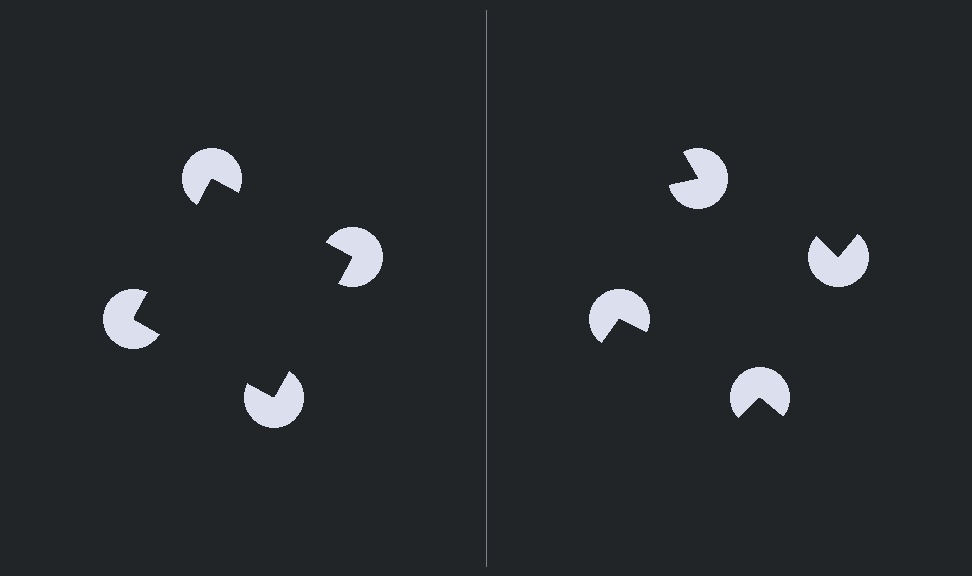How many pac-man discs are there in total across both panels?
8 — 4 on each side.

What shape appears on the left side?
An illusory square.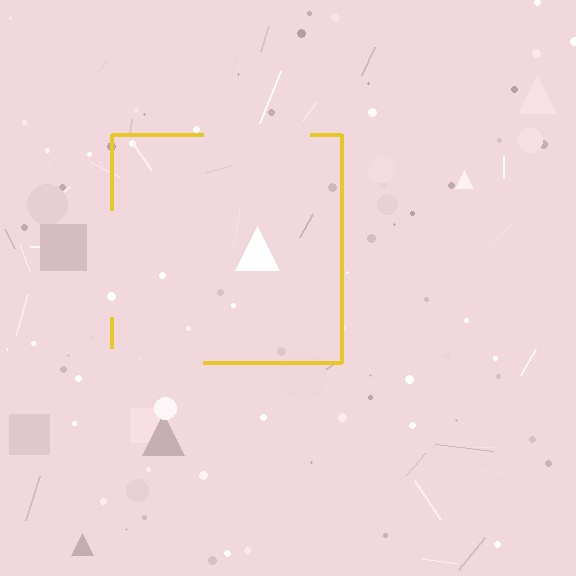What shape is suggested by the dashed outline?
The dashed outline suggests a square.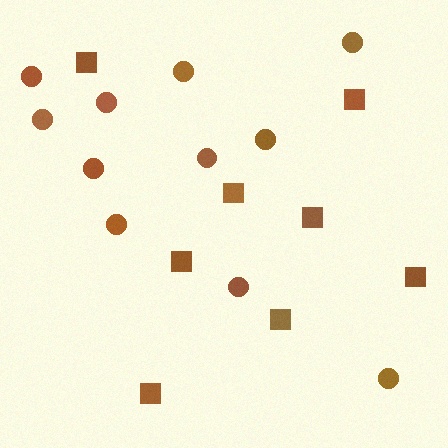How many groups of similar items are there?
There are 2 groups: one group of squares (8) and one group of circles (11).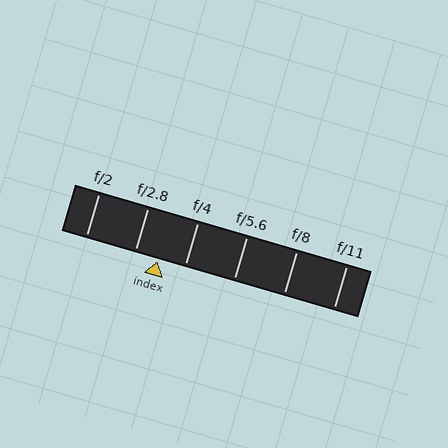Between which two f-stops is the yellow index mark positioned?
The index mark is between f/2.8 and f/4.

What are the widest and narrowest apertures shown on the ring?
The widest aperture shown is f/2 and the narrowest is f/11.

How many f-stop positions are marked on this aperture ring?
There are 6 f-stop positions marked.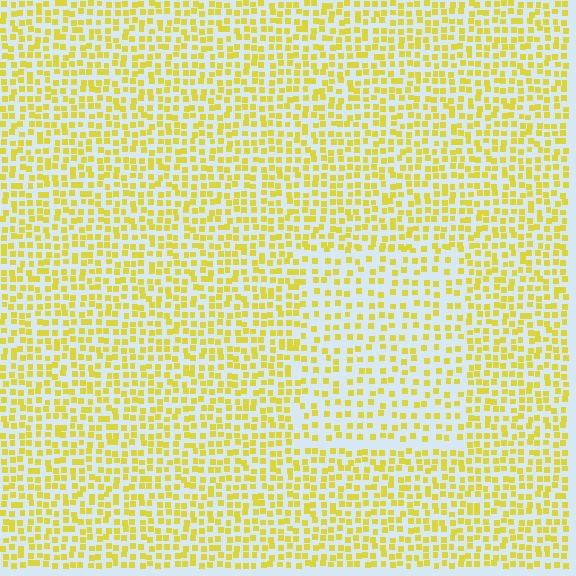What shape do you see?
I see a rectangle.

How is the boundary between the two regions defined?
The boundary is defined by a change in element density (approximately 1.6x ratio). All elements are the same color, size, and shape.